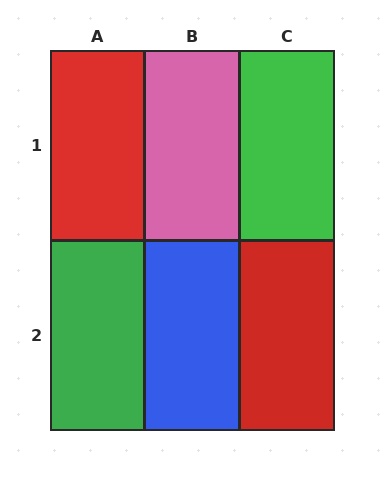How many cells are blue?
1 cell is blue.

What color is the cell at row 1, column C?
Green.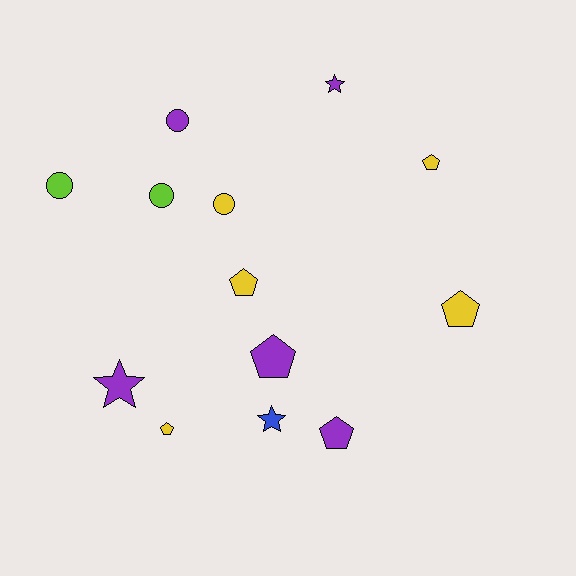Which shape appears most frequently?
Pentagon, with 6 objects.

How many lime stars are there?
There are no lime stars.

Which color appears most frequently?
Yellow, with 5 objects.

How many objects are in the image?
There are 13 objects.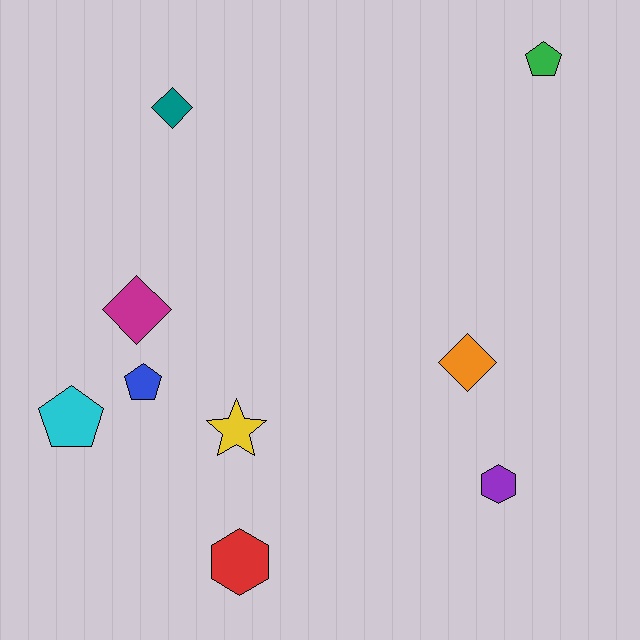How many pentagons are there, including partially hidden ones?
There are 3 pentagons.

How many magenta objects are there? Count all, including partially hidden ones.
There is 1 magenta object.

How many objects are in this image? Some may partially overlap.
There are 9 objects.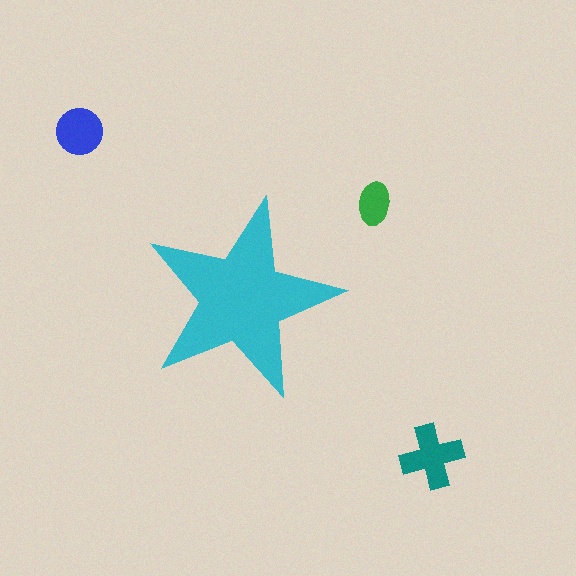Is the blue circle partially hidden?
No, the blue circle is fully visible.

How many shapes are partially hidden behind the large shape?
0 shapes are partially hidden.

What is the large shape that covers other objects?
A cyan star.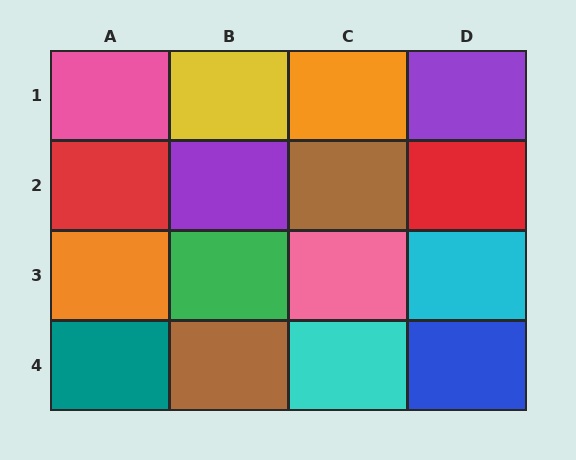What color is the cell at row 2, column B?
Purple.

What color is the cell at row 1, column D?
Purple.